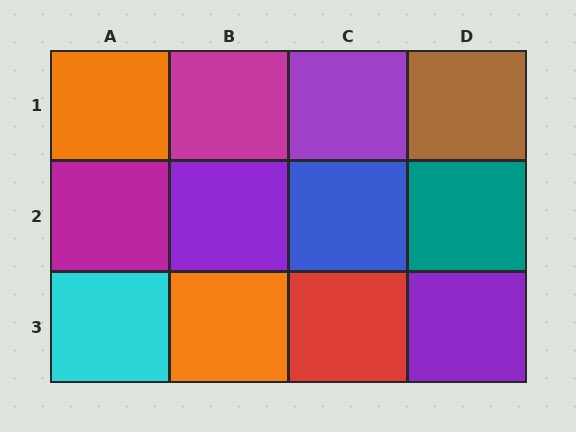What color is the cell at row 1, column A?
Orange.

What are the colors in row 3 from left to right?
Cyan, orange, red, purple.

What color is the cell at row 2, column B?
Purple.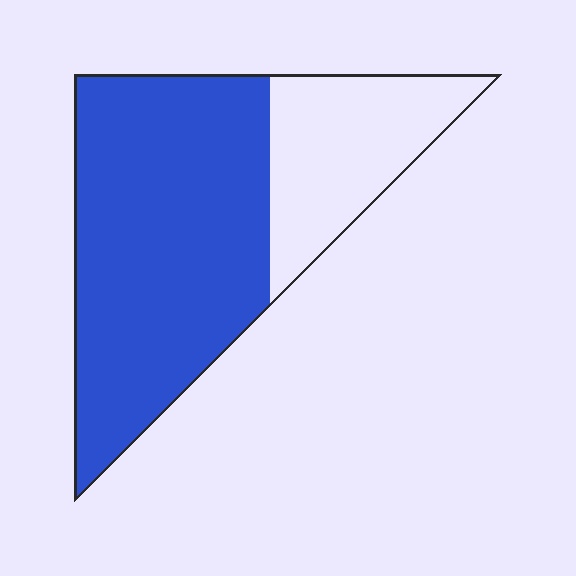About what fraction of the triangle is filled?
About two thirds (2/3).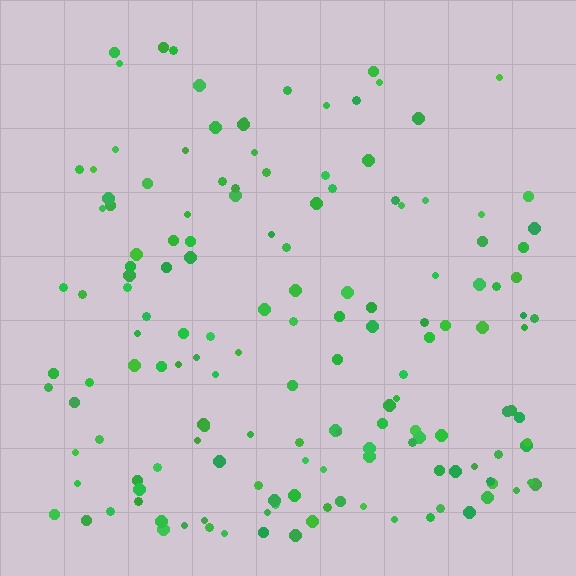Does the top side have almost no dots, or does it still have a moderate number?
Still a moderate number, just noticeably fewer than the bottom.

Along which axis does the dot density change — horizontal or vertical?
Vertical.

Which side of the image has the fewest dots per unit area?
The top.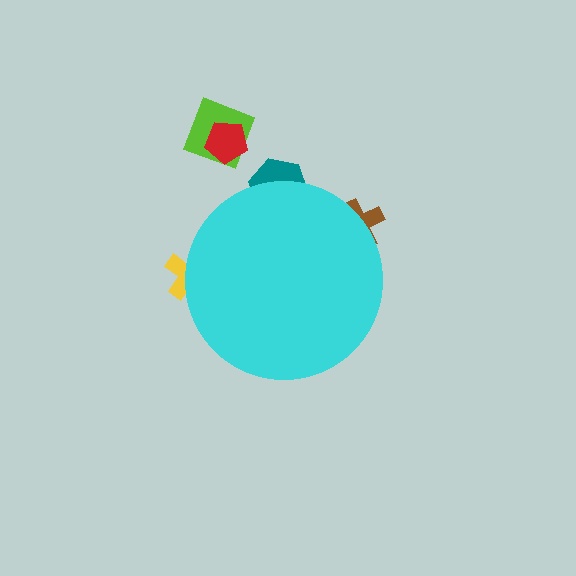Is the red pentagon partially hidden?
No, the red pentagon is fully visible.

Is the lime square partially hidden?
No, the lime square is fully visible.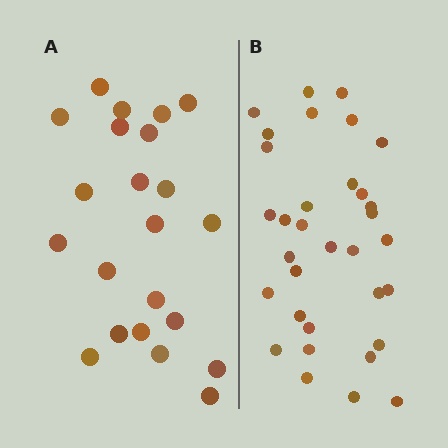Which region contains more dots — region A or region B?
Region B (the right region) has more dots.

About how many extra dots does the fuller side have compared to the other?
Region B has roughly 12 or so more dots than region A.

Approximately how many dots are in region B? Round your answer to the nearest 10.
About 30 dots. (The exact count is 33, which rounds to 30.)